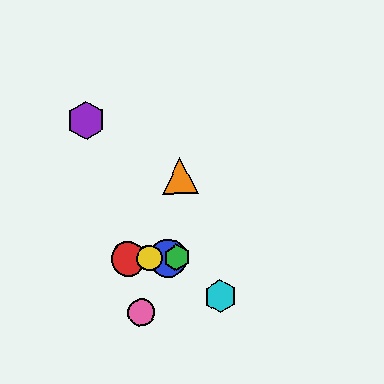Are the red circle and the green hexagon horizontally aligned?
Yes, both are at y≈259.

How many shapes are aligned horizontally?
4 shapes (the red circle, the blue circle, the green hexagon, the yellow circle) are aligned horizontally.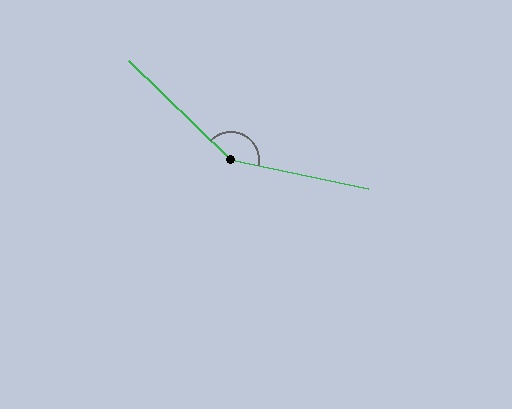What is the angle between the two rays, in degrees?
Approximately 148 degrees.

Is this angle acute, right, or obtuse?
It is obtuse.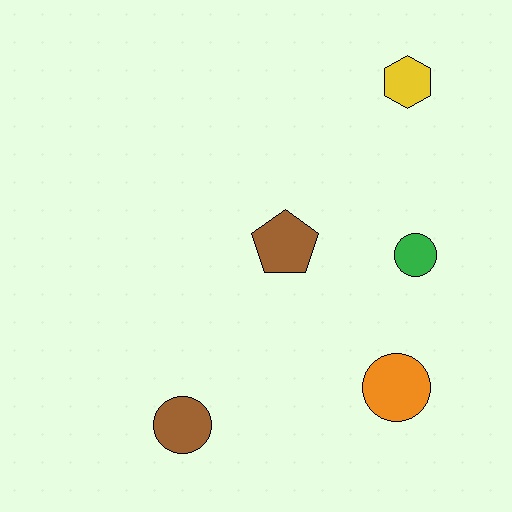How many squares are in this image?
There are no squares.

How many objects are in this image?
There are 5 objects.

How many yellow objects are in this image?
There is 1 yellow object.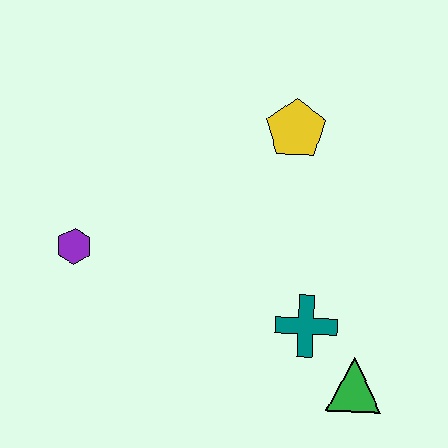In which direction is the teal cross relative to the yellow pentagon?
The teal cross is below the yellow pentagon.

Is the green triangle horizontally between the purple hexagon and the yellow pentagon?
No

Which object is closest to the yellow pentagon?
The teal cross is closest to the yellow pentagon.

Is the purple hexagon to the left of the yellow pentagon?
Yes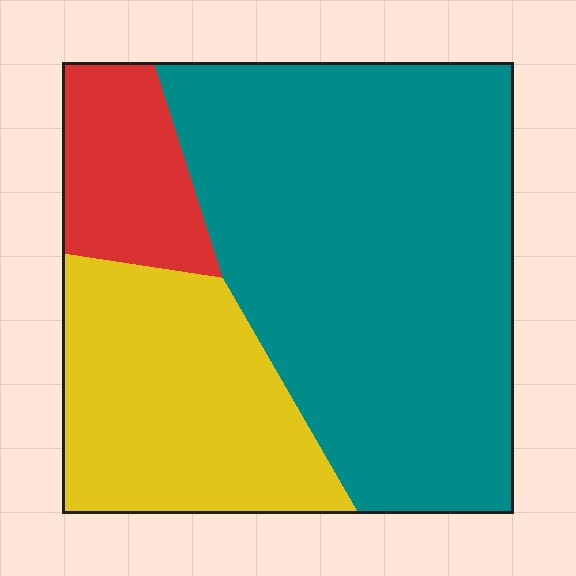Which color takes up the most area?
Teal, at roughly 60%.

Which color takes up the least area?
Red, at roughly 10%.